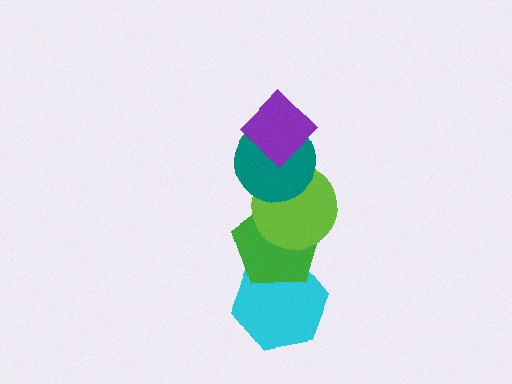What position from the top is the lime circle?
The lime circle is 3rd from the top.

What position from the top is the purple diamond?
The purple diamond is 1st from the top.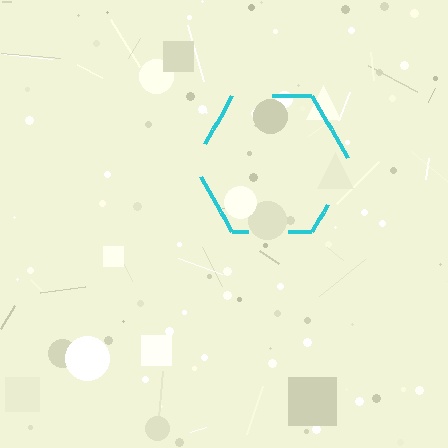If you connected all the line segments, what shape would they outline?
They would outline a hexagon.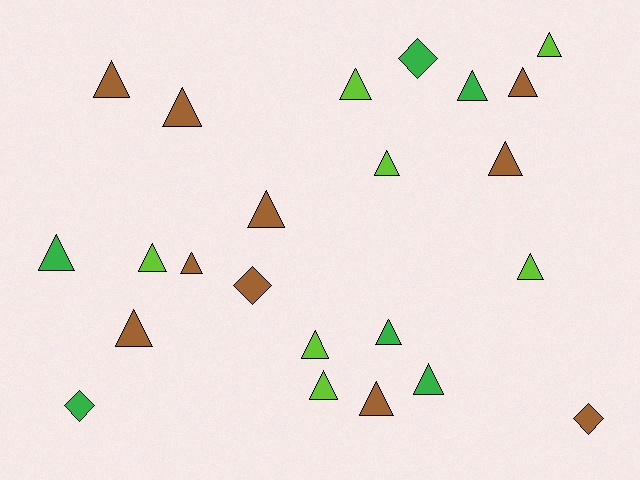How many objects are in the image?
There are 23 objects.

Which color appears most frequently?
Brown, with 10 objects.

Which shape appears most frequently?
Triangle, with 19 objects.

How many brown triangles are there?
There are 8 brown triangles.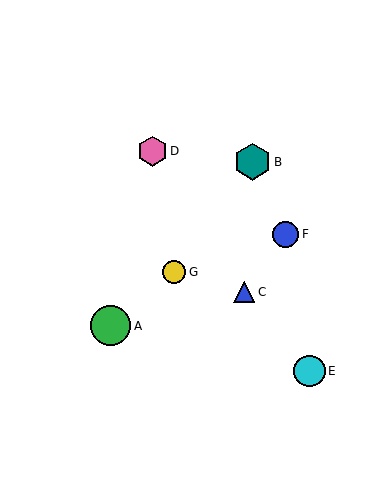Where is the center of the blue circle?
The center of the blue circle is at (286, 234).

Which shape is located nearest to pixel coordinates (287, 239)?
The blue circle (labeled F) at (286, 234) is nearest to that location.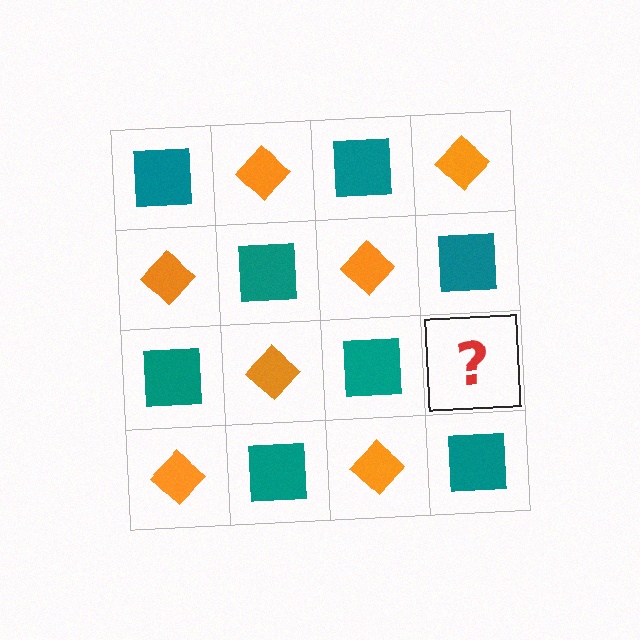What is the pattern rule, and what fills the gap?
The rule is that it alternates teal square and orange diamond in a checkerboard pattern. The gap should be filled with an orange diamond.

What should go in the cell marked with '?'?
The missing cell should contain an orange diamond.